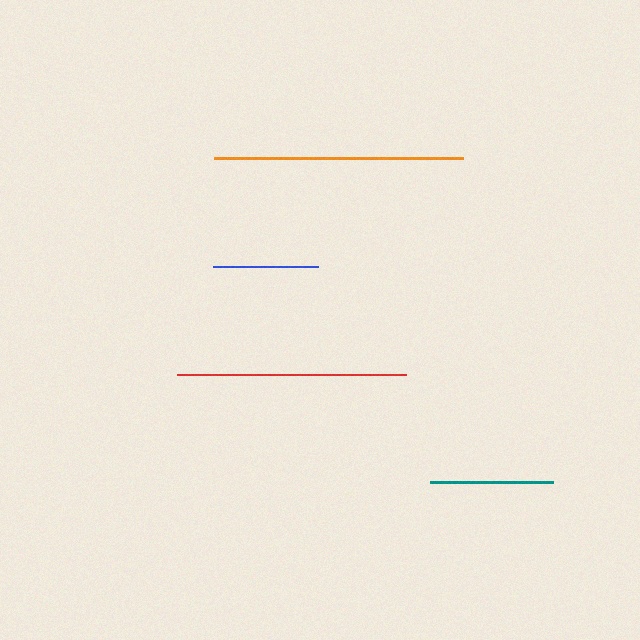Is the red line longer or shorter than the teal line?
The red line is longer than the teal line.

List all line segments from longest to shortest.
From longest to shortest: orange, red, teal, blue.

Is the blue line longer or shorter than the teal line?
The teal line is longer than the blue line.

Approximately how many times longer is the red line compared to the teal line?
The red line is approximately 1.9 times the length of the teal line.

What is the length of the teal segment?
The teal segment is approximately 123 pixels long.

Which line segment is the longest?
The orange line is the longest at approximately 249 pixels.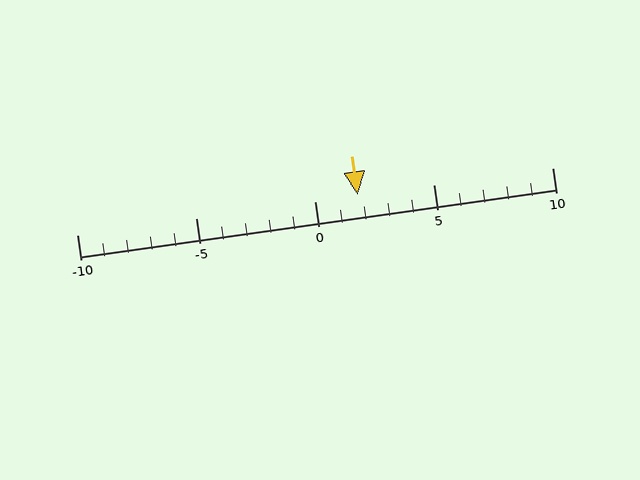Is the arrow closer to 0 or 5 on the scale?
The arrow is closer to 0.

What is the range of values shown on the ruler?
The ruler shows values from -10 to 10.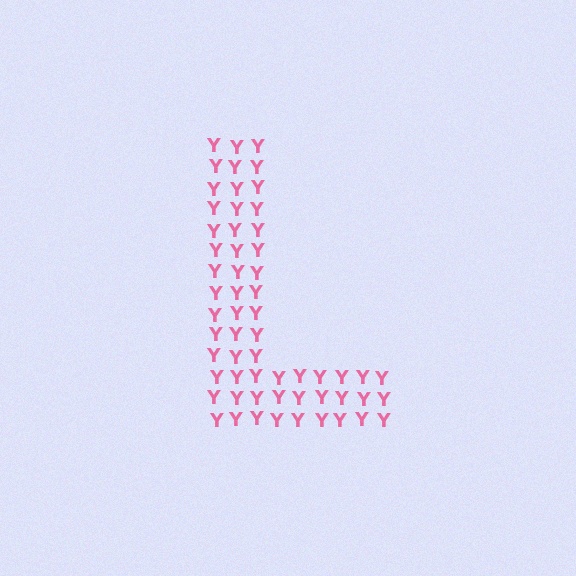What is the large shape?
The large shape is the letter L.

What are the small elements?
The small elements are letter Y's.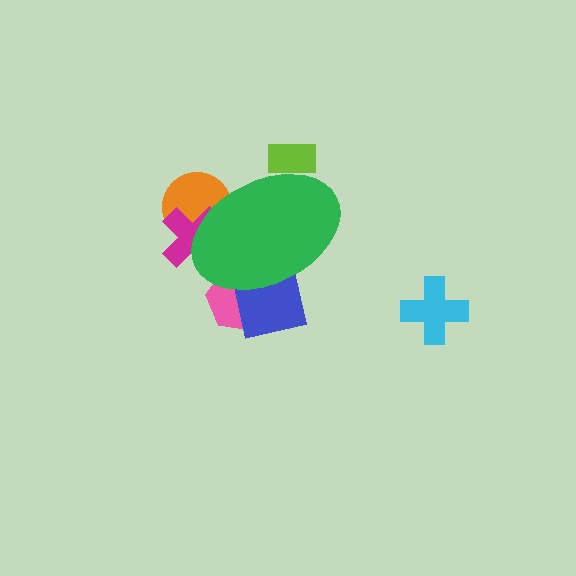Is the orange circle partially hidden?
Yes, the orange circle is partially hidden behind the green ellipse.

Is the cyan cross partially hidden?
No, the cyan cross is fully visible.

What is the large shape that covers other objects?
A green ellipse.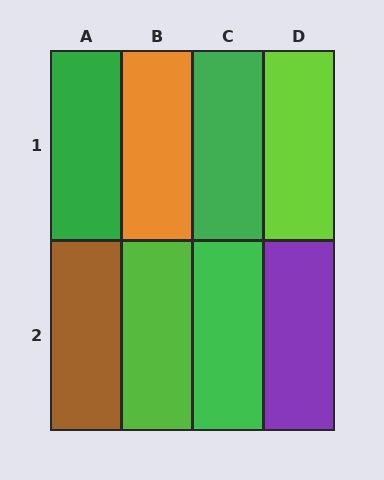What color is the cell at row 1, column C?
Green.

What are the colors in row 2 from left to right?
Brown, lime, green, purple.